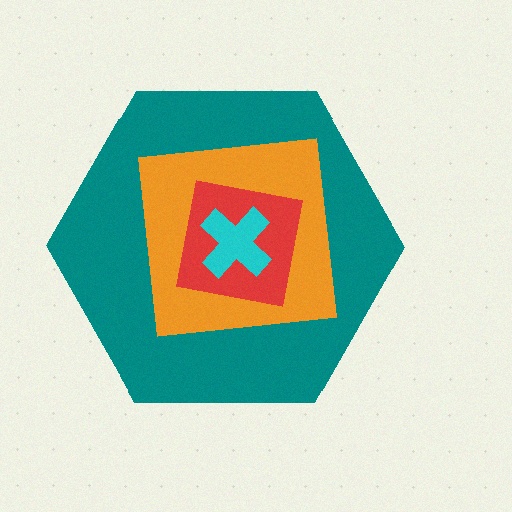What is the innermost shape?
The cyan cross.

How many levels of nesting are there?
4.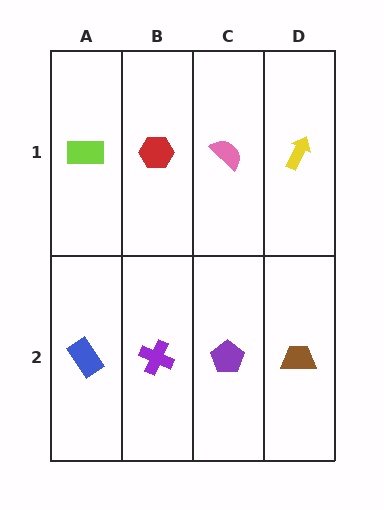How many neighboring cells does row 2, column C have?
3.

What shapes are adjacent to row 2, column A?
A lime rectangle (row 1, column A), a purple cross (row 2, column B).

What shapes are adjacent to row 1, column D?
A brown trapezoid (row 2, column D), a pink semicircle (row 1, column C).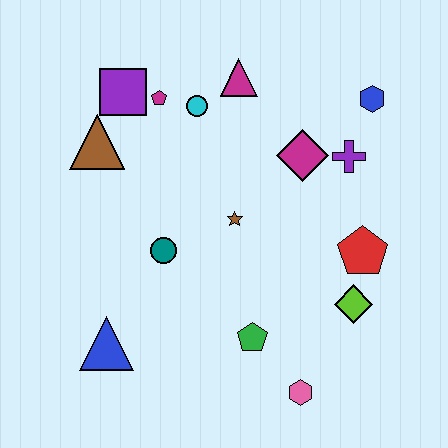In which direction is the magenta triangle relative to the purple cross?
The magenta triangle is to the left of the purple cross.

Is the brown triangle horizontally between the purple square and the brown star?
No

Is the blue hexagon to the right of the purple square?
Yes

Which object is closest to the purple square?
The magenta pentagon is closest to the purple square.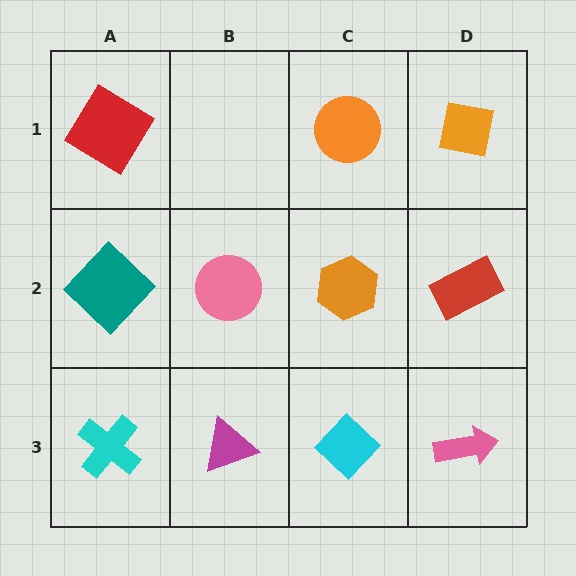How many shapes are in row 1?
3 shapes.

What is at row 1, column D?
An orange square.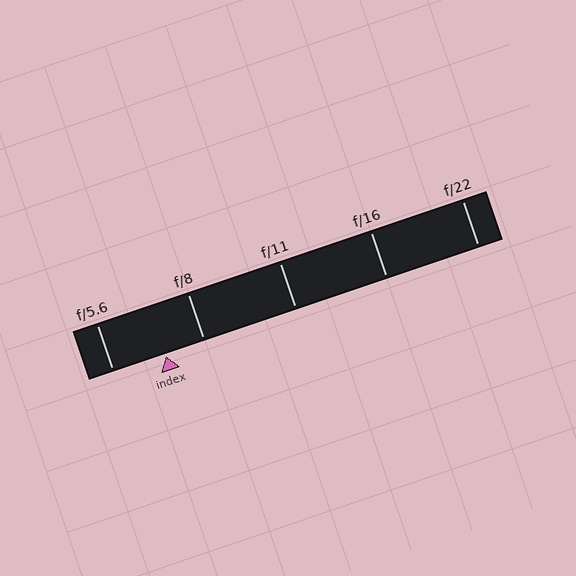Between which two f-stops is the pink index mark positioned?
The index mark is between f/5.6 and f/8.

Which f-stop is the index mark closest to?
The index mark is closest to f/8.